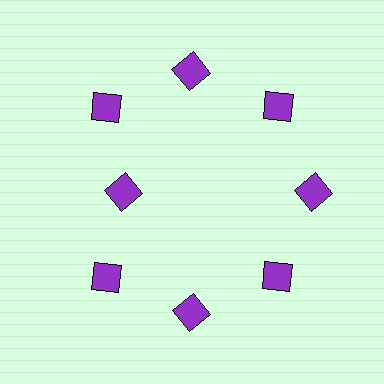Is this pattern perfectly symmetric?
No. The 8 purple diamonds are arranged in a ring, but one element near the 9 o'clock position is pulled inward toward the center, breaking the 8-fold rotational symmetry.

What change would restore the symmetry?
The symmetry would be restored by moving it outward, back onto the ring so that all 8 diamonds sit at equal angles and equal distance from the center.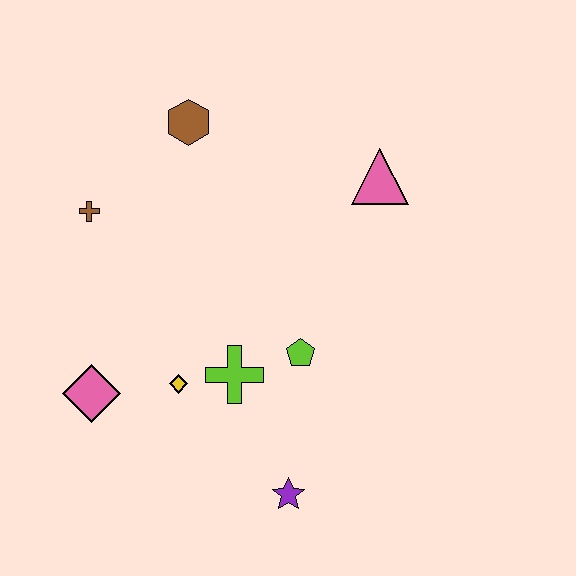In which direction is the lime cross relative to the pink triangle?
The lime cross is below the pink triangle.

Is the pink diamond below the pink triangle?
Yes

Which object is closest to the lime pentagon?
The lime cross is closest to the lime pentagon.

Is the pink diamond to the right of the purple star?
No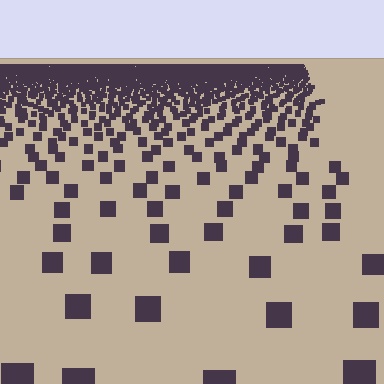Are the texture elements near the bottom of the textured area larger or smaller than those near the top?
Larger. Near the bottom, elements are closer to the viewer and appear at a bigger on-screen size.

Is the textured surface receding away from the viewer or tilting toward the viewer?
The surface is receding away from the viewer. Texture elements get smaller and denser toward the top.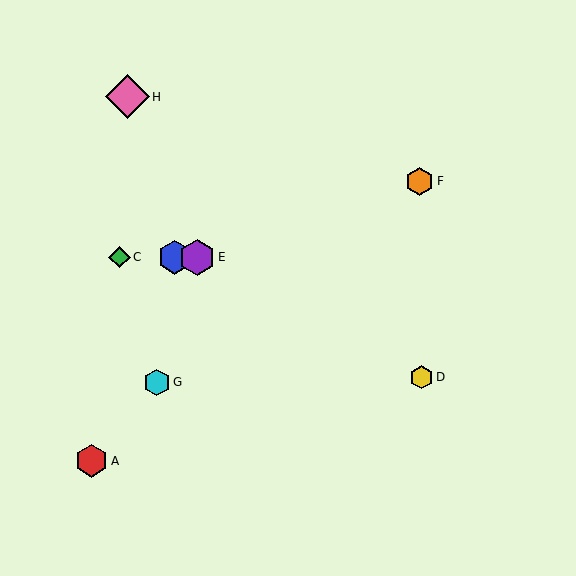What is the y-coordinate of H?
Object H is at y≈97.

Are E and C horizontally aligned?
Yes, both are at y≈257.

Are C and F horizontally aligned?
No, C is at y≈257 and F is at y≈181.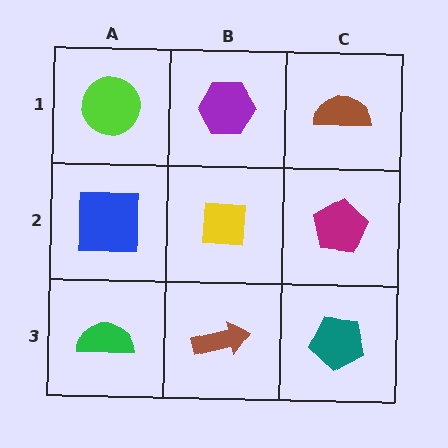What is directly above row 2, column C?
A brown semicircle.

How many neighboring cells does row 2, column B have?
4.